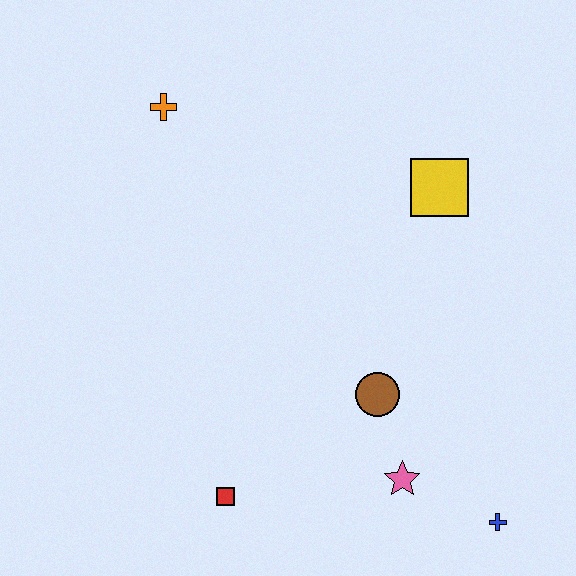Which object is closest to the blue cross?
The pink star is closest to the blue cross.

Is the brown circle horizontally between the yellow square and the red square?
Yes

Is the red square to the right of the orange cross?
Yes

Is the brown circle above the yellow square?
No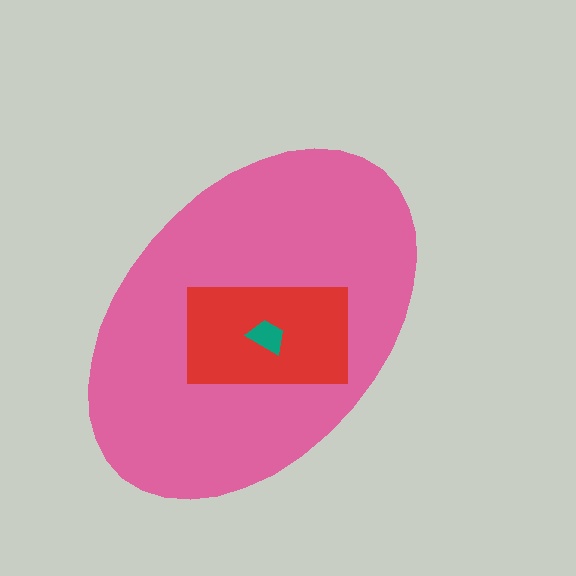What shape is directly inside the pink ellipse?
The red rectangle.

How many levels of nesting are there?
3.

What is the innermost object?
The teal trapezoid.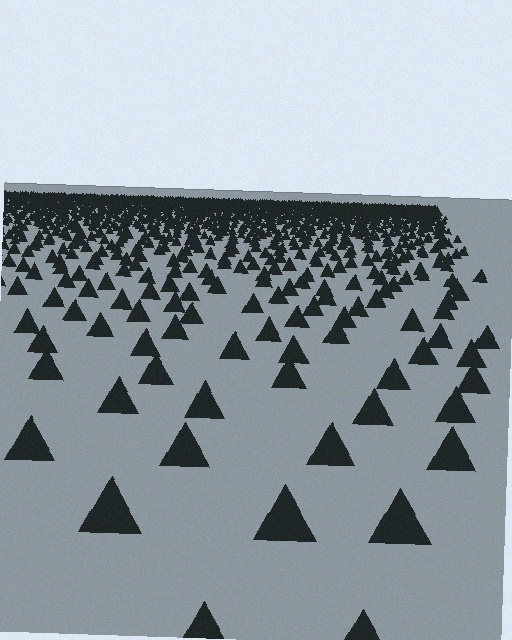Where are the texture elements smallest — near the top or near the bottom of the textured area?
Near the top.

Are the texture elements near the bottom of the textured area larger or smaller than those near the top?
Larger. Near the bottom, elements are closer to the viewer and appear at a bigger on-screen size.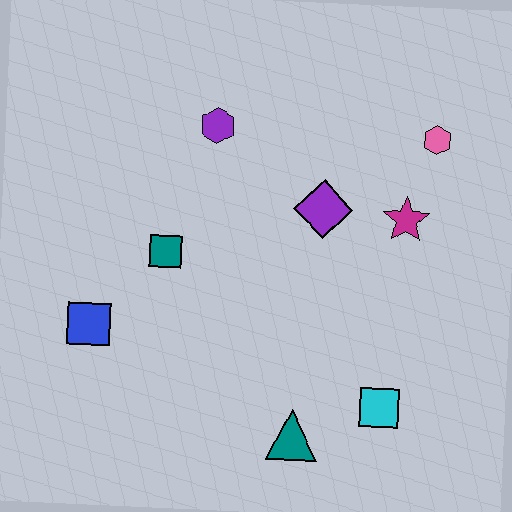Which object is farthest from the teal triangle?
The pink hexagon is farthest from the teal triangle.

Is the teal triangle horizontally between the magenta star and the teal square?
Yes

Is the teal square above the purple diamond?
No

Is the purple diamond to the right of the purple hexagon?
Yes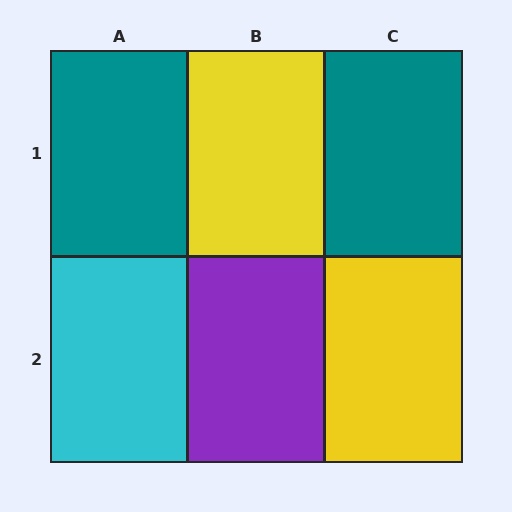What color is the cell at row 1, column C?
Teal.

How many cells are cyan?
1 cell is cyan.